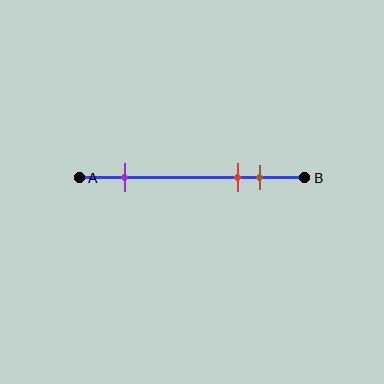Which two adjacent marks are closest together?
The red and brown marks are the closest adjacent pair.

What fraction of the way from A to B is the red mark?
The red mark is approximately 70% (0.7) of the way from A to B.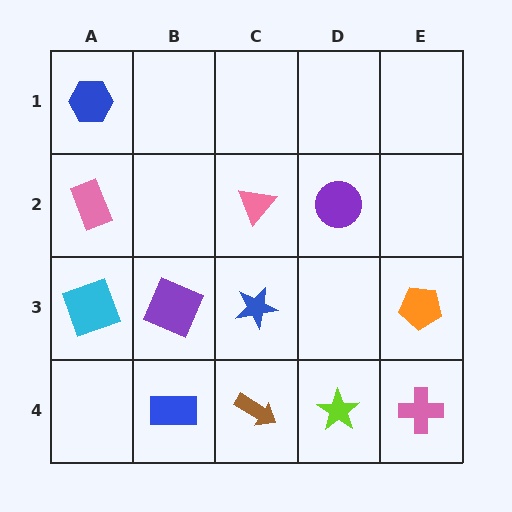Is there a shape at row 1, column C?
No, that cell is empty.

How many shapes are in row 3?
4 shapes.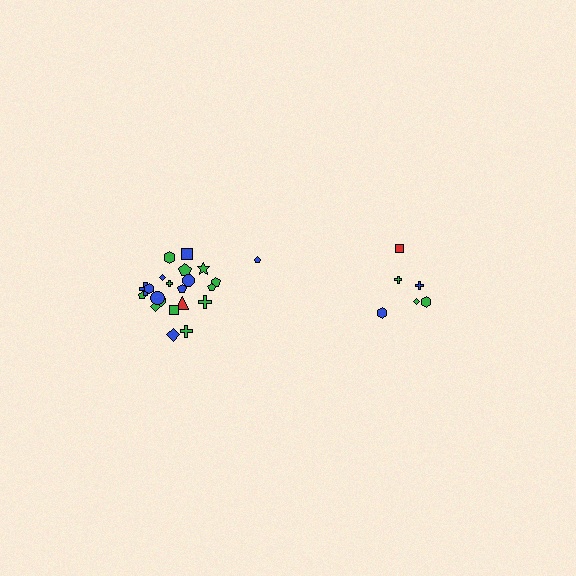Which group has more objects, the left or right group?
The left group.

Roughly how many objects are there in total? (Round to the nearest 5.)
Roughly 30 objects in total.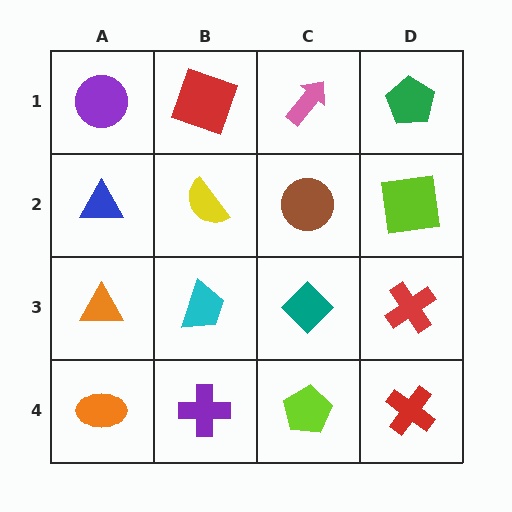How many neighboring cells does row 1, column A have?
2.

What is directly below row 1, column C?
A brown circle.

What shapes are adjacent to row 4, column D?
A red cross (row 3, column D), a lime pentagon (row 4, column C).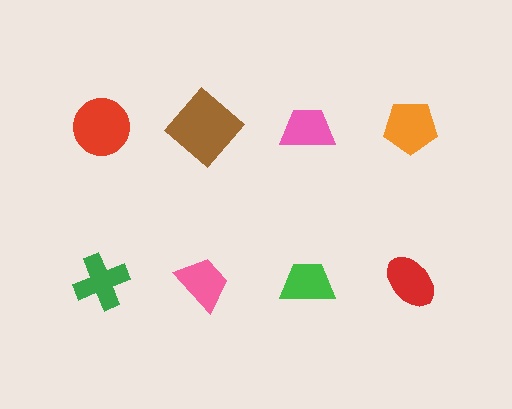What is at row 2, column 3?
A green trapezoid.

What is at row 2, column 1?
A green cross.